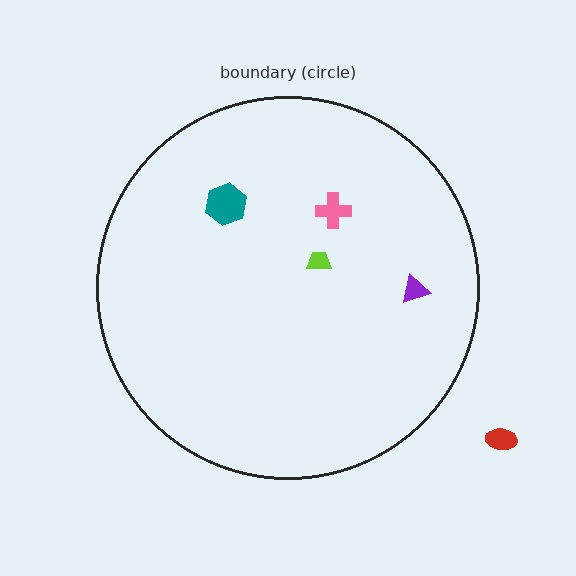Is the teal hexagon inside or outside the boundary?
Inside.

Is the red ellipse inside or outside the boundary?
Outside.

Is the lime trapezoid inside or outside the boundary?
Inside.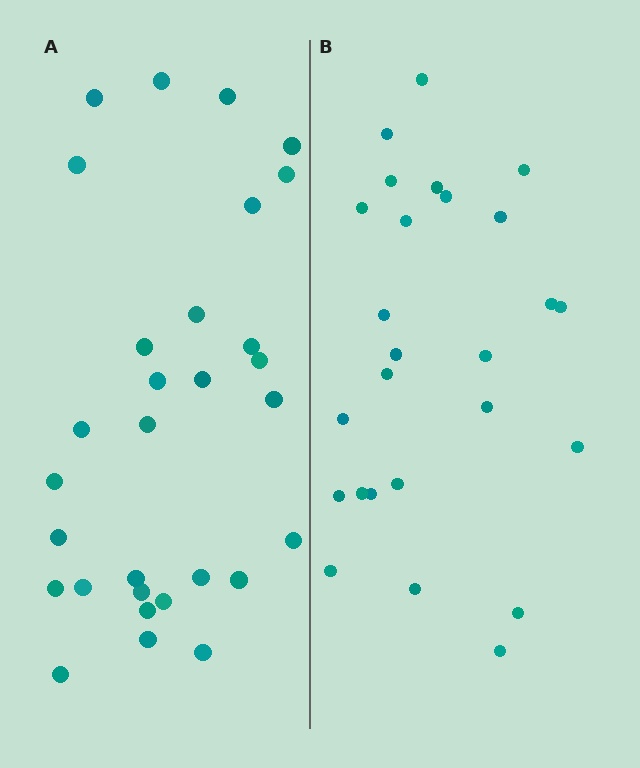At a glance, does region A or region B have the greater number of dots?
Region A (the left region) has more dots.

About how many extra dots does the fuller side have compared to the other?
Region A has about 4 more dots than region B.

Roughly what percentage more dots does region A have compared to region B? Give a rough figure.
About 15% more.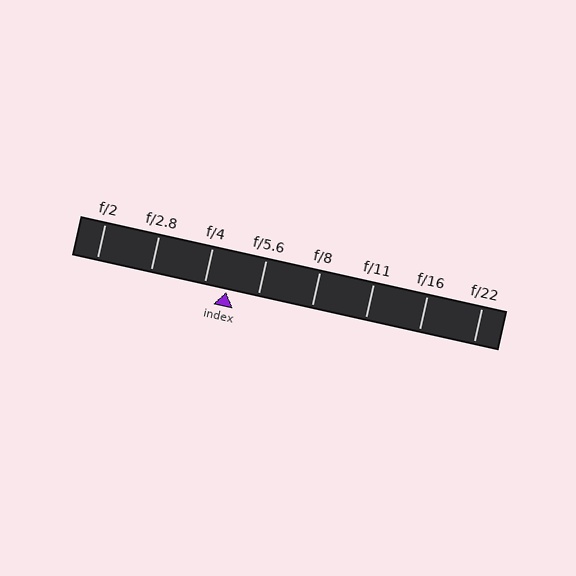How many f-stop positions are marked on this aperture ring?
There are 8 f-stop positions marked.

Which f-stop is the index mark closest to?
The index mark is closest to f/4.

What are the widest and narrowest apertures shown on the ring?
The widest aperture shown is f/2 and the narrowest is f/22.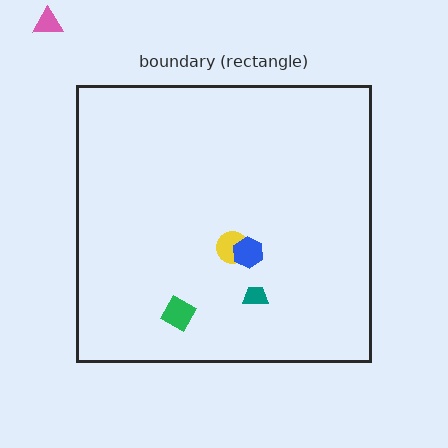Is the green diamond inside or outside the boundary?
Inside.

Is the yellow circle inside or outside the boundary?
Inside.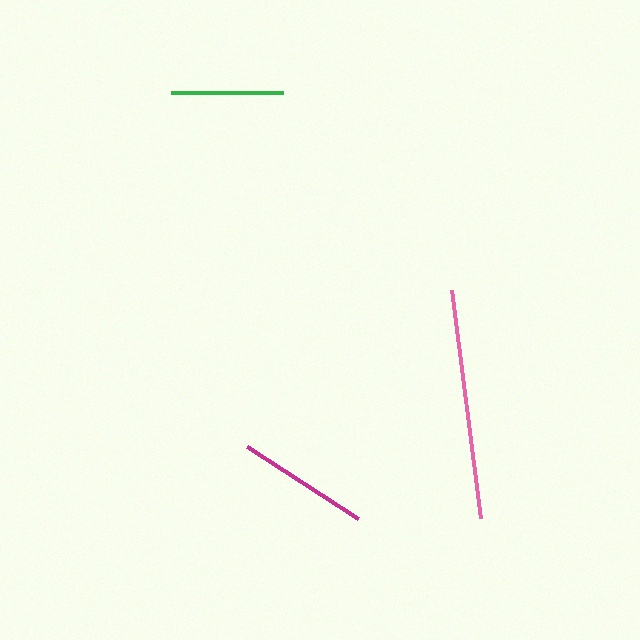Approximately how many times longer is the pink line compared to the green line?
The pink line is approximately 2.1 times the length of the green line.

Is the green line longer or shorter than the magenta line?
The magenta line is longer than the green line.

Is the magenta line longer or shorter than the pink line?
The pink line is longer than the magenta line.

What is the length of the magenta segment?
The magenta segment is approximately 132 pixels long.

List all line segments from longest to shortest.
From longest to shortest: pink, magenta, green.